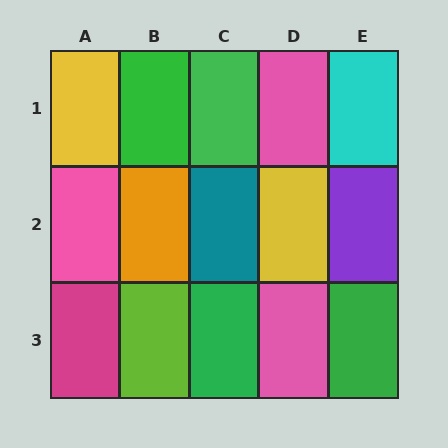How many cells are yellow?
2 cells are yellow.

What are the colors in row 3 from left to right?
Magenta, lime, green, pink, green.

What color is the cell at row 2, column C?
Teal.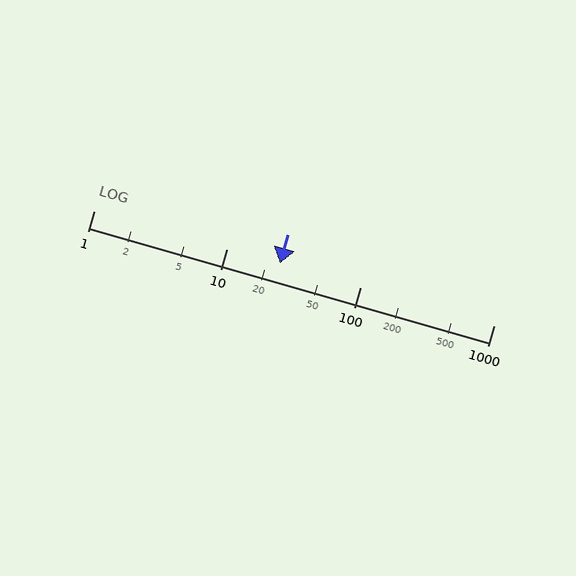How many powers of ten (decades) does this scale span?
The scale spans 3 decades, from 1 to 1000.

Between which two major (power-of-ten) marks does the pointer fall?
The pointer is between 10 and 100.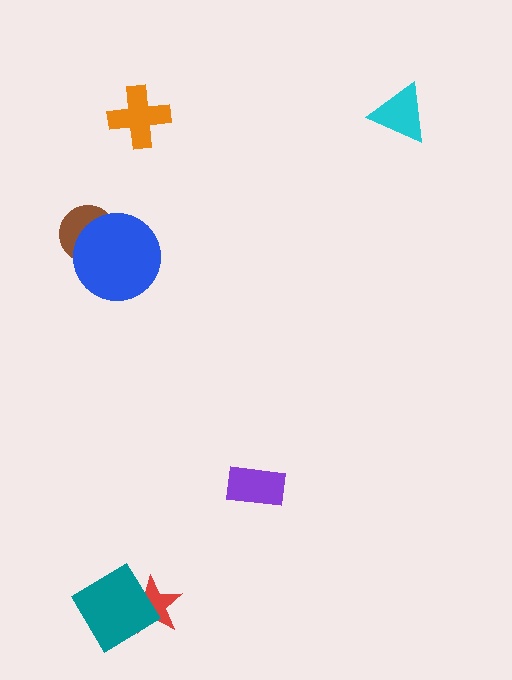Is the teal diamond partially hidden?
No, no other shape covers it.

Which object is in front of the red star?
The teal diamond is in front of the red star.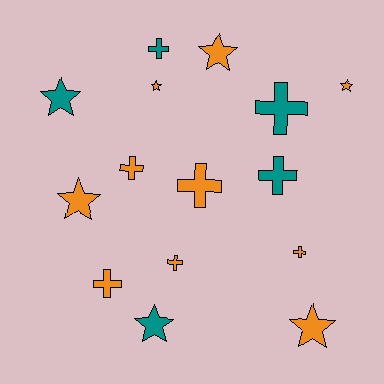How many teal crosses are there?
There are 3 teal crosses.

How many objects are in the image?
There are 15 objects.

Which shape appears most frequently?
Cross, with 8 objects.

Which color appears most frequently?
Orange, with 10 objects.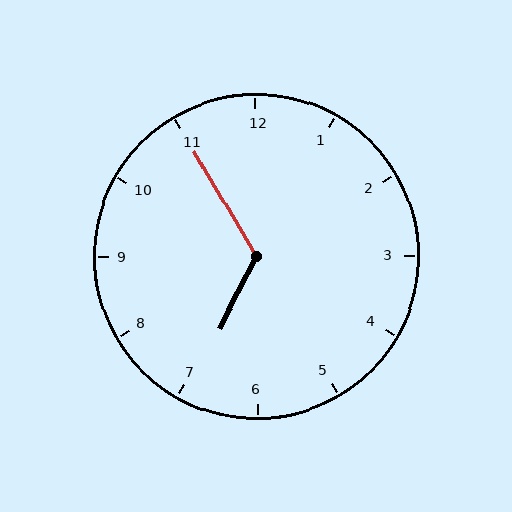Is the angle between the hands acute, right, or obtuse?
It is obtuse.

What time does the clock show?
6:55.